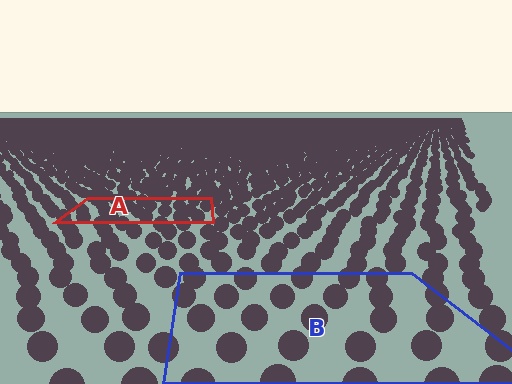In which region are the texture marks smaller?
The texture marks are smaller in region A, because it is farther away.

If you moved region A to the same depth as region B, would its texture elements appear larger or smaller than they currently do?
They would appear larger. At a closer depth, the same texture elements are projected at a bigger on-screen size.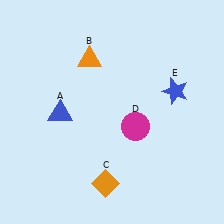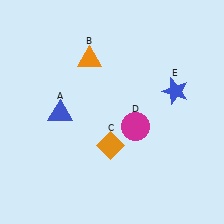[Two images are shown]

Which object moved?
The orange diamond (C) moved up.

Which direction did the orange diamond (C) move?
The orange diamond (C) moved up.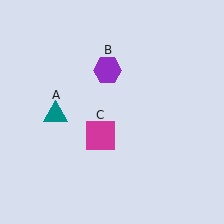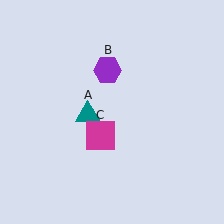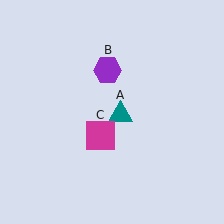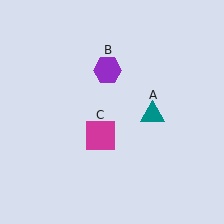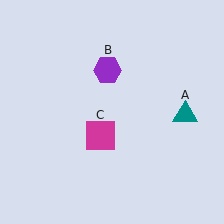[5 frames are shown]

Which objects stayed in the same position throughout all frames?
Purple hexagon (object B) and magenta square (object C) remained stationary.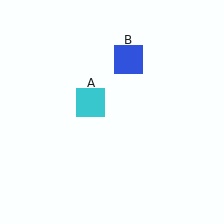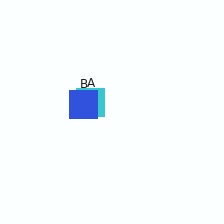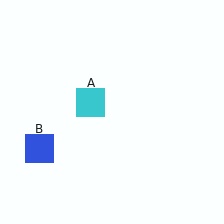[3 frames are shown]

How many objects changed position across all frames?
1 object changed position: blue square (object B).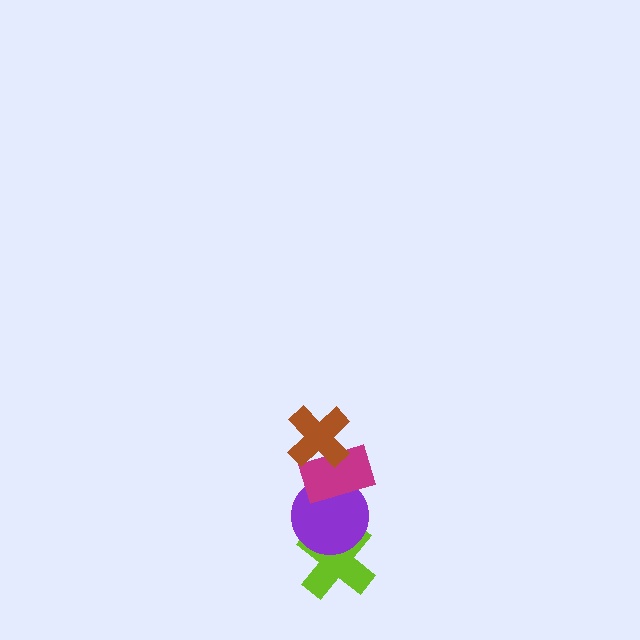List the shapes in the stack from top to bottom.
From top to bottom: the brown cross, the magenta rectangle, the purple circle, the lime cross.